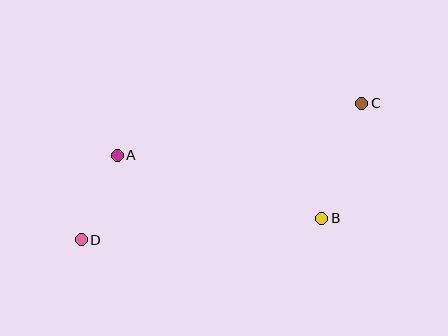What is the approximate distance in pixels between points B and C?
The distance between B and C is approximately 121 pixels.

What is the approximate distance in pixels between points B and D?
The distance between B and D is approximately 241 pixels.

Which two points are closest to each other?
Points A and D are closest to each other.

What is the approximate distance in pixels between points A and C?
The distance between A and C is approximately 250 pixels.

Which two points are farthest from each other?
Points C and D are farthest from each other.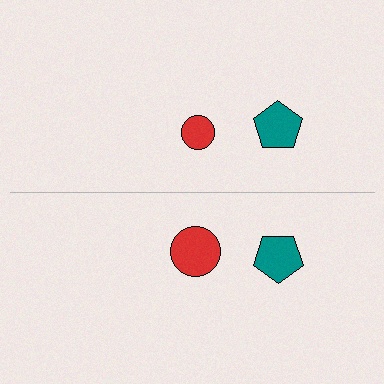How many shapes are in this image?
There are 4 shapes in this image.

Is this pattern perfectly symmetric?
No, the pattern is not perfectly symmetric. The red circle on the bottom side has a different size than its mirror counterpart.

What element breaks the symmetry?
The red circle on the bottom side has a different size than its mirror counterpart.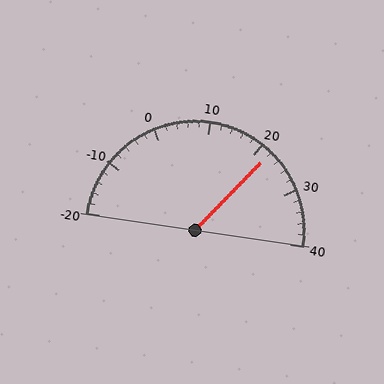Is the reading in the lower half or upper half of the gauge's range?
The reading is in the upper half of the range (-20 to 40).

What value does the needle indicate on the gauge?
The needle indicates approximately 22.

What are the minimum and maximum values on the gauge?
The gauge ranges from -20 to 40.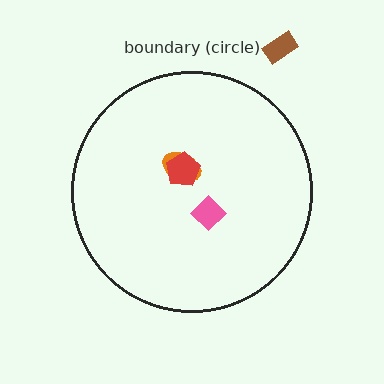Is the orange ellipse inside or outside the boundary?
Inside.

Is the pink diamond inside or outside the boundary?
Inside.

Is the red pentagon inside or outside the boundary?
Inside.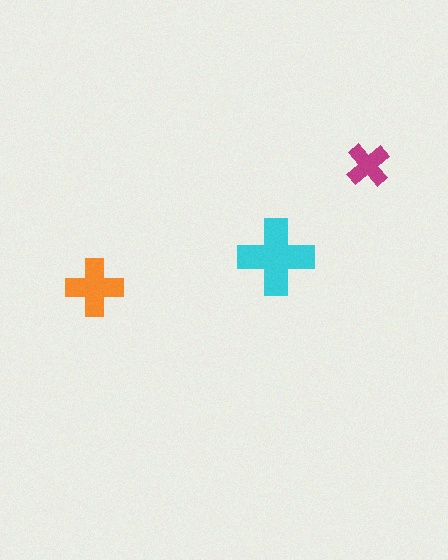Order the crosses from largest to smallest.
the cyan one, the orange one, the magenta one.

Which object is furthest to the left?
The orange cross is leftmost.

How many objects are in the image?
There are 3 objects in the image.